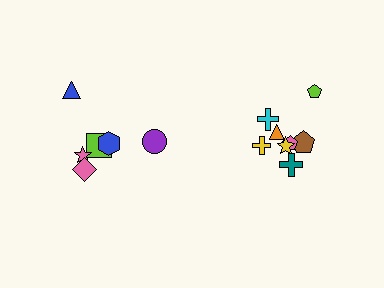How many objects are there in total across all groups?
There are 14 objects.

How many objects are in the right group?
There are 8 objects.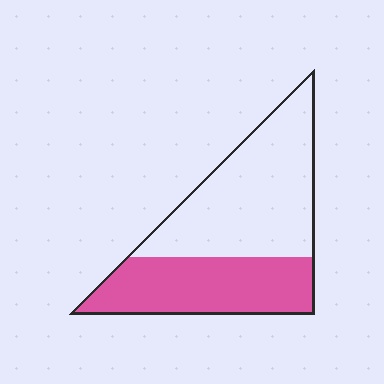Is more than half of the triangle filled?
No.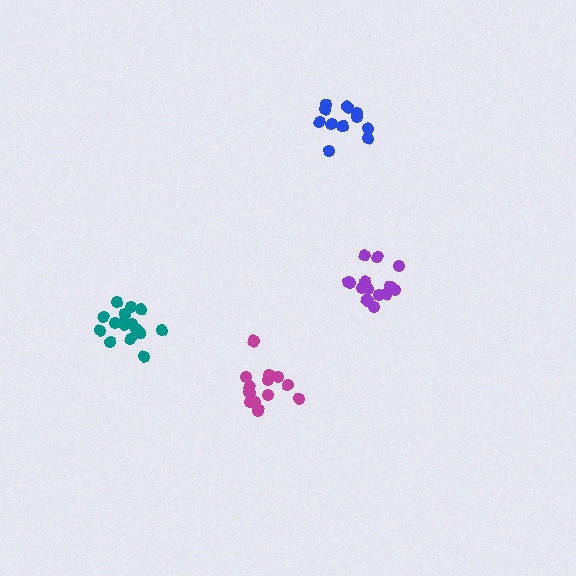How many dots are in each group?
Group 1: 13 dots, Group 2: 14 dots, Group 3: 11 dots, Group 4: 15 dots (53 total).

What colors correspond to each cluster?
The clusters are colored: magenta, purple, blue, teal.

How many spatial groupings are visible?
There are 4 spatial groupings.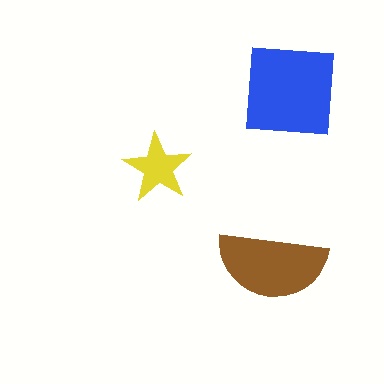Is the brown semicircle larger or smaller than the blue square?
Smaller.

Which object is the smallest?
The yellow star.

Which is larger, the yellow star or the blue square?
The blue square.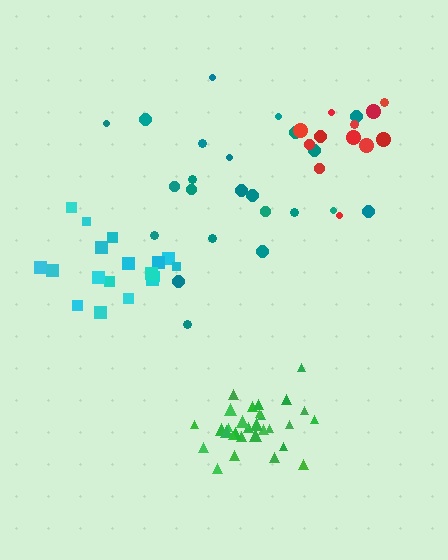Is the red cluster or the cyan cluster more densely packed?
Cyan.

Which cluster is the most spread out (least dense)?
Teal.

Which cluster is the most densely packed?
Green.